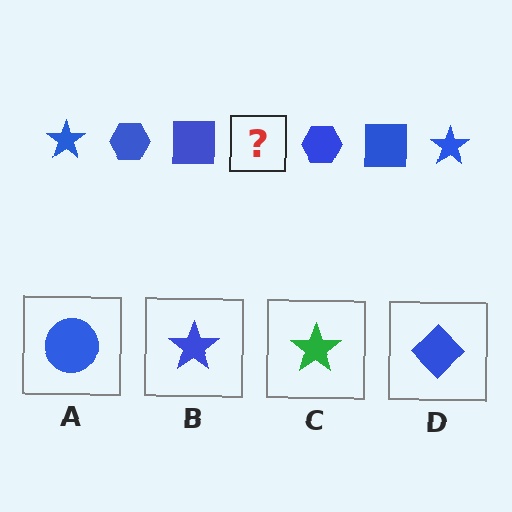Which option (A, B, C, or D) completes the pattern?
B.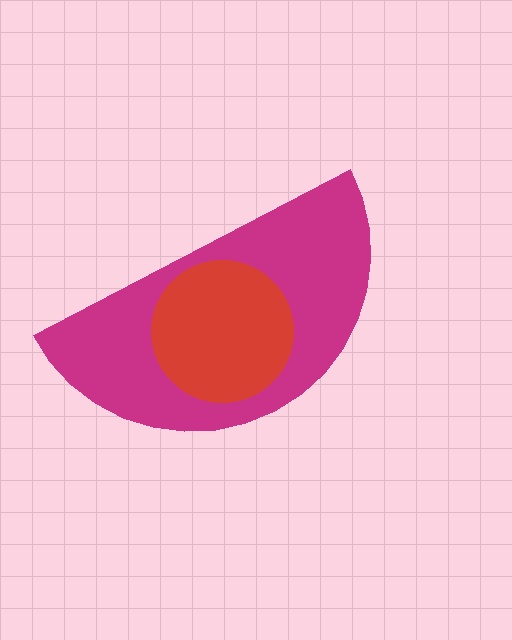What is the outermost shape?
The magenta semicircle.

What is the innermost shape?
The red circle.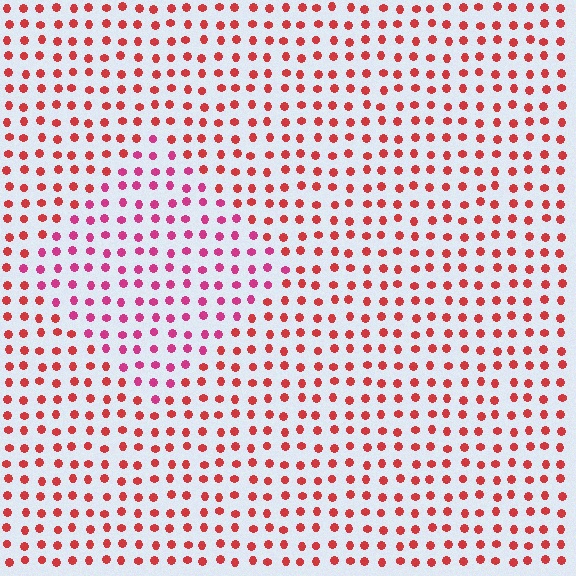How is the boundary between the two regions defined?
The boundary is defined purely by a slight shift in hue (about 30 degrees). Spacing, size, and orientation are identical on both sides.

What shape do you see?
I see a diamond.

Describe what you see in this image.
The image is filled with small red elements in a uniform arrangement. A diamond-shaped region is visible where the elements are tinted to a slightly different hue, forming a subtle color boundary.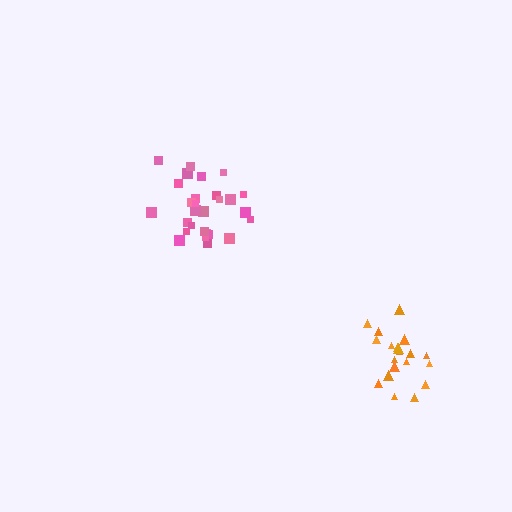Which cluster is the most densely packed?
Orange.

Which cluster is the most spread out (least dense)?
Pink.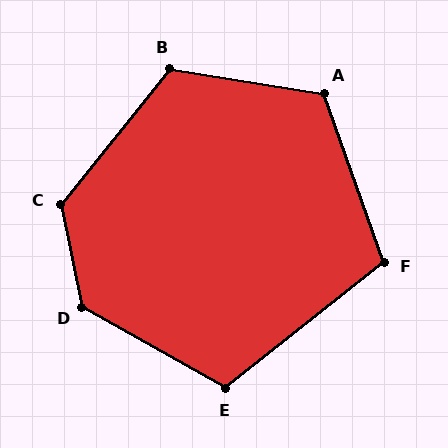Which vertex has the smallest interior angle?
F, at approximately 109 degrees.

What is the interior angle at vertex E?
Approximately 112 degrees (obtuse).